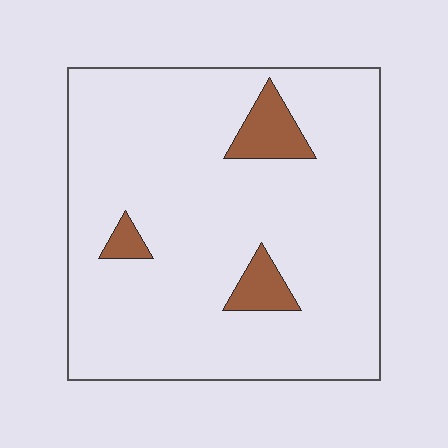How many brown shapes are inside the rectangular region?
3.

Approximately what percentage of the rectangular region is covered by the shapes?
Approximately 10%.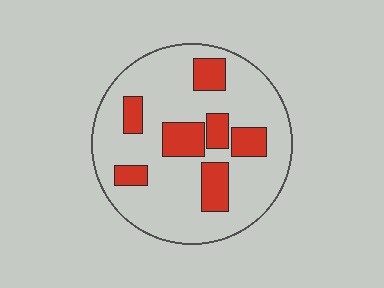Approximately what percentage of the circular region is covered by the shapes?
Approximately 25%.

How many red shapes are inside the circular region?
7.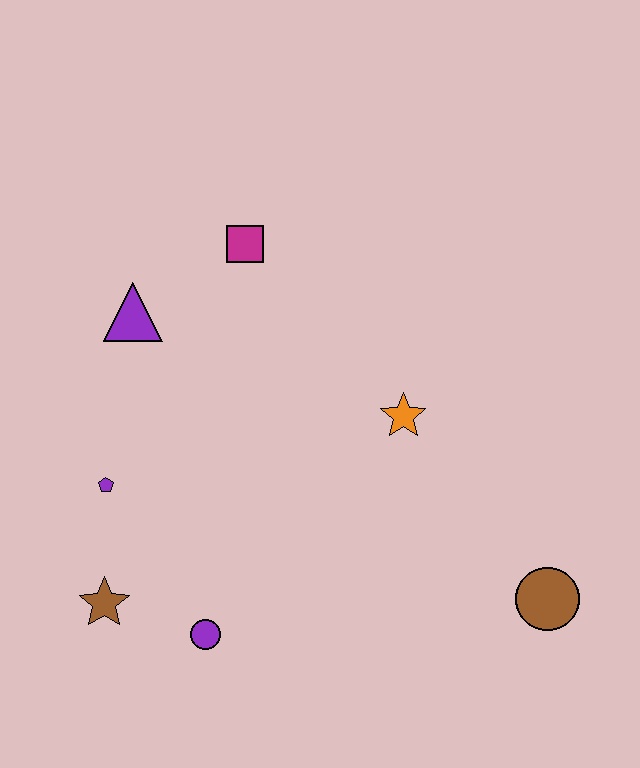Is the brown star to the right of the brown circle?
No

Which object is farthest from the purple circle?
The magenta square is farthest from the purple circle.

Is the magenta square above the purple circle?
Yes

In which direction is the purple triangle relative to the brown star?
The purple triangle is above the brown star.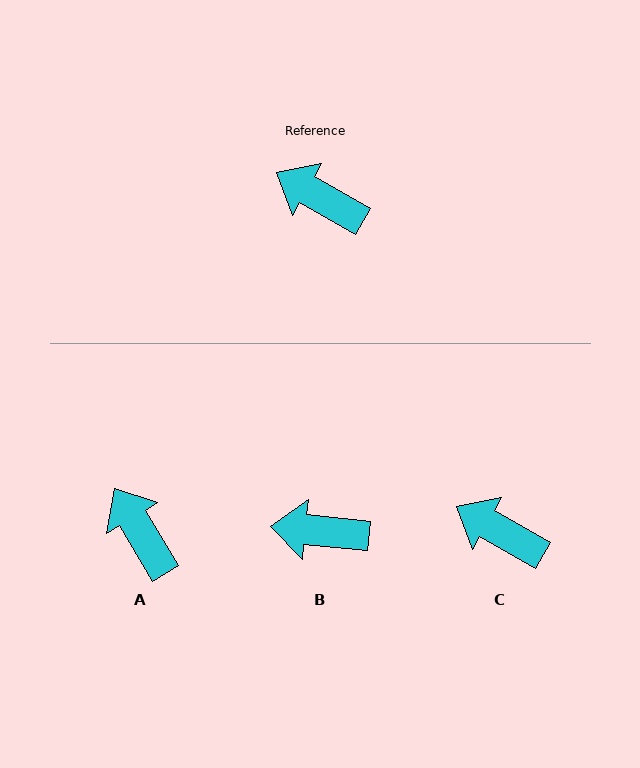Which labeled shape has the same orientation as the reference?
C.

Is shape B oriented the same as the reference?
No, it is off by about 24 degrees.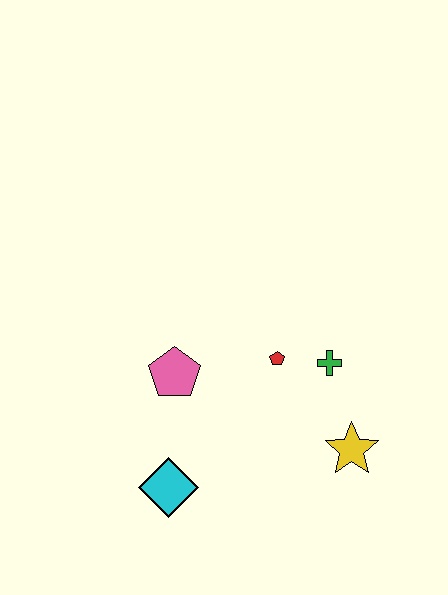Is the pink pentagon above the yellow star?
Yes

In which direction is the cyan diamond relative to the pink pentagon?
The cyan diamond is below the pink pentagon.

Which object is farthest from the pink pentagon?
The yellow star is farthest from the pink pentagon.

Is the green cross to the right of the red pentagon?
Yes